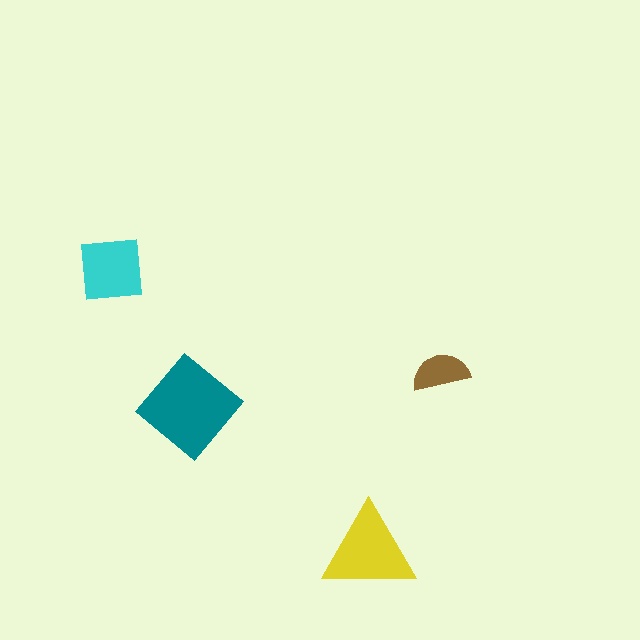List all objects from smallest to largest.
The brown semicircle, the cyan square, the yellow triangle, the teal diamond.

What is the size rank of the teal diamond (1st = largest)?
1st.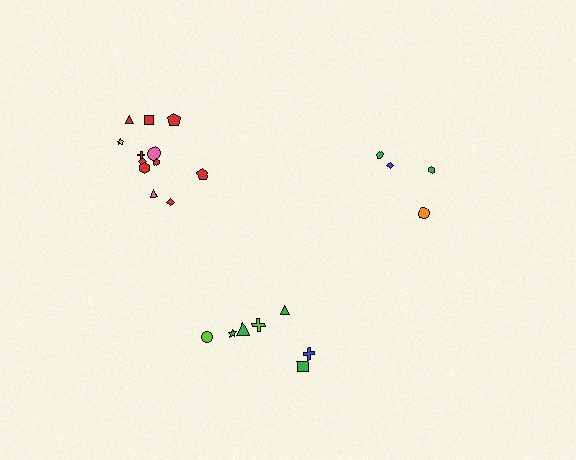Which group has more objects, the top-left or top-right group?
The top-left group.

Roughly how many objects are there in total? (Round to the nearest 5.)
Roughly 25 objects in total.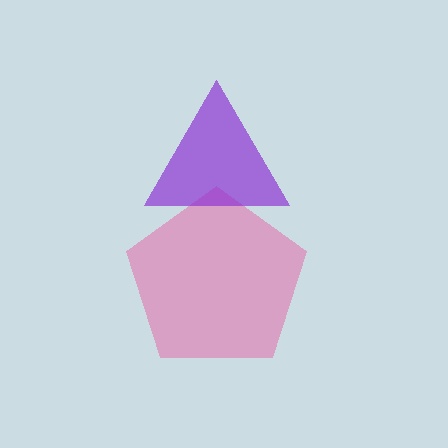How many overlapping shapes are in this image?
There are 2 overlapping shapes in the image.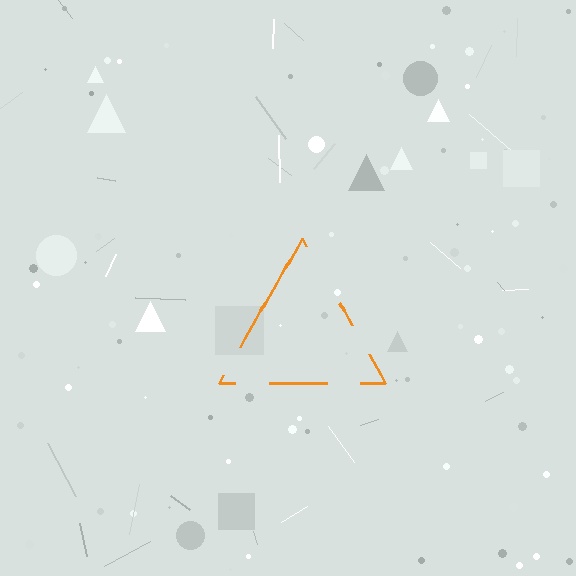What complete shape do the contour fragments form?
The contour fragments form a triangle.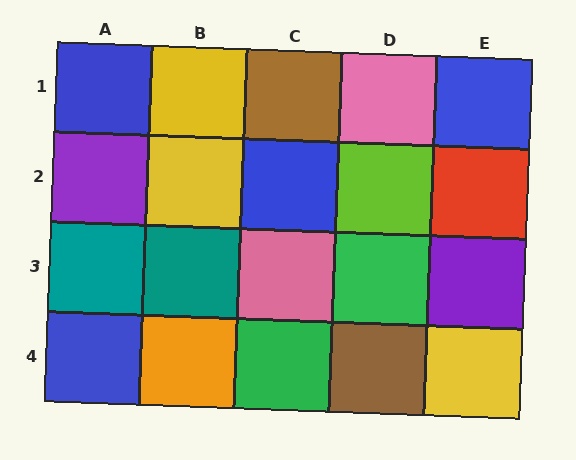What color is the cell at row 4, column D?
Brown.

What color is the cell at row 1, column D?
Pink.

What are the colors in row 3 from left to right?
Teal, teal, pink, green, purple.